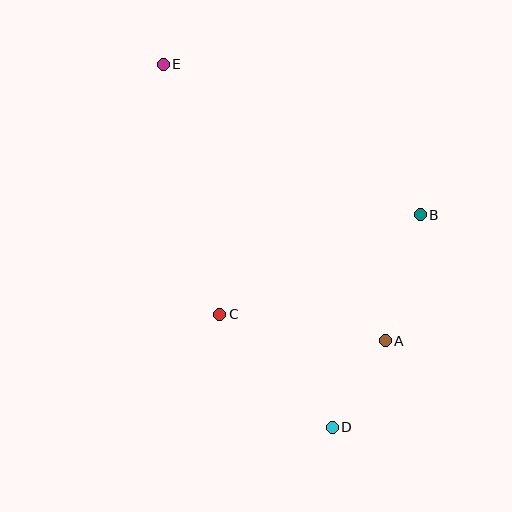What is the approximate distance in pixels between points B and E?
The distance between B and E is approximately 298 pixels.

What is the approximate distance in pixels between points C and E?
The distance between C and E is approximately 256 pixels.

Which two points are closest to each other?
Points A and D are closest to each other.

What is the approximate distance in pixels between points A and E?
The distance between A and E is approximately 355 pixels.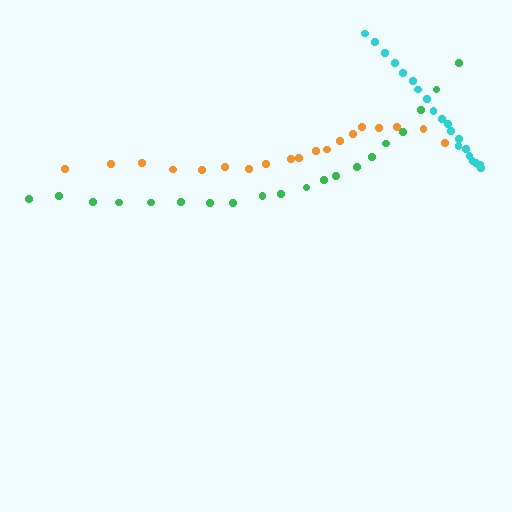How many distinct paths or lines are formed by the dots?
There are 3 distinct paths.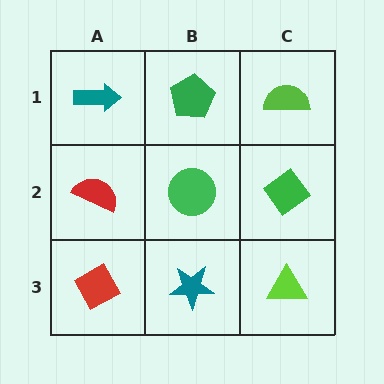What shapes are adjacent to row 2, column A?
A teal arrow (row 1, column A), a red diamond (row 3, column A), a green circle (row 2, column B).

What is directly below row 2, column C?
A lime triangle.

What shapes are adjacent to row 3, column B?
A green circle (row 2, column B), a red diamond (row 3, column A), a lime triangle (row 3, column C).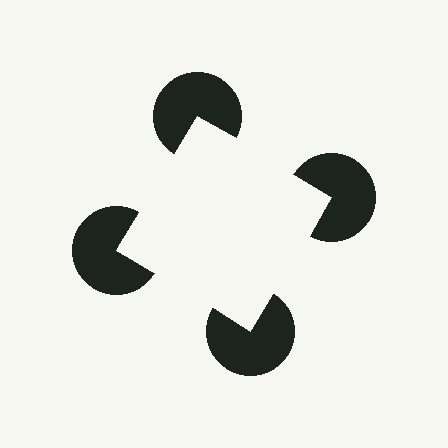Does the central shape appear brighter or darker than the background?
It typically appears slightly brighter than the background, even though no actual brightness change is drawn.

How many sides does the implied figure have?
4 sides.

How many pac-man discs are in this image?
There are 4 — one at each vertex of the illusory square.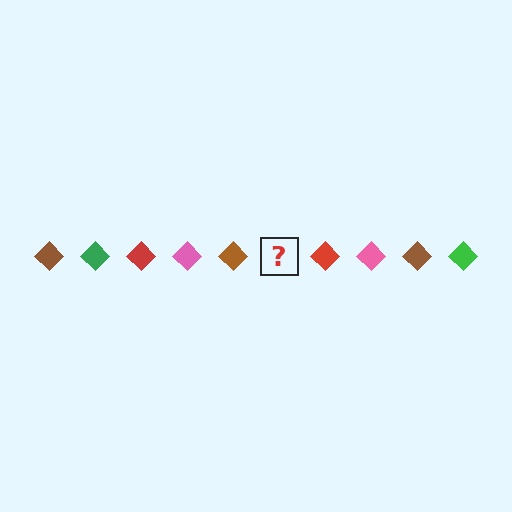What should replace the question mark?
The question mark should be replaced with a green diamond.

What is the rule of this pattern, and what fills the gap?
The rule is that the pattern cycles through brown, green, red, pink diamonds. The gap should be filled with a green diamond.